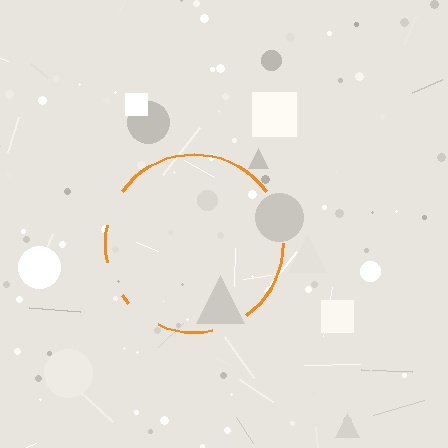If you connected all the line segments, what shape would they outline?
They would outline a circle.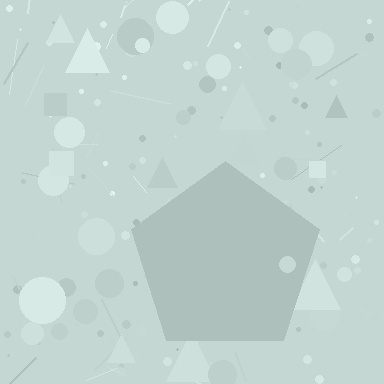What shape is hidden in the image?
A pentagon is hidden in the image.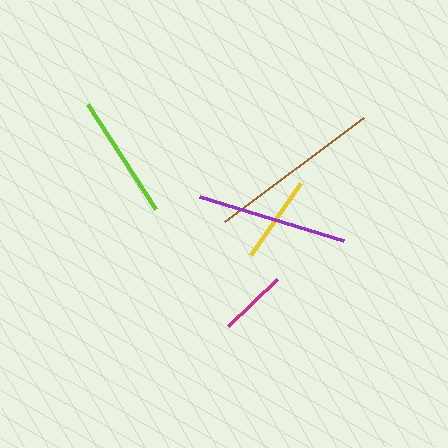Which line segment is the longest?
The brown line is the longest at approximately 173 pixels.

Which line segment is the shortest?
The magenta line is the shortest at approximately 68 pixels.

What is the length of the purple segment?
The purple segment is approximately 151 pixels long.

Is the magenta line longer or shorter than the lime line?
The lime line is longer than the magenta line.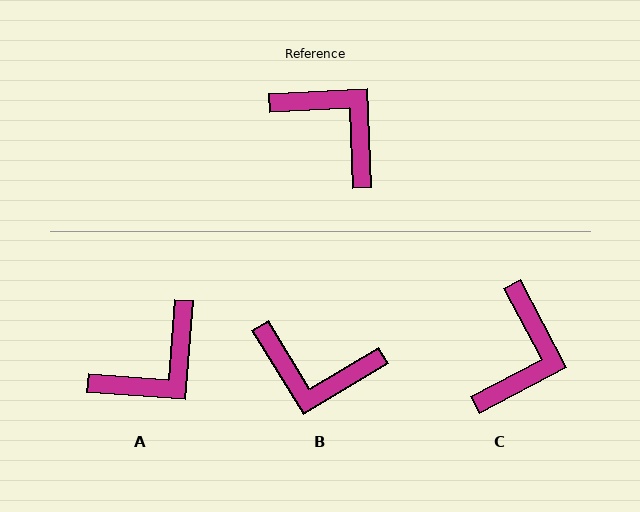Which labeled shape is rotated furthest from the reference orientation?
B, about 151 degrees away.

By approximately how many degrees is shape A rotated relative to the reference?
Approximately 97 degrees clockwise.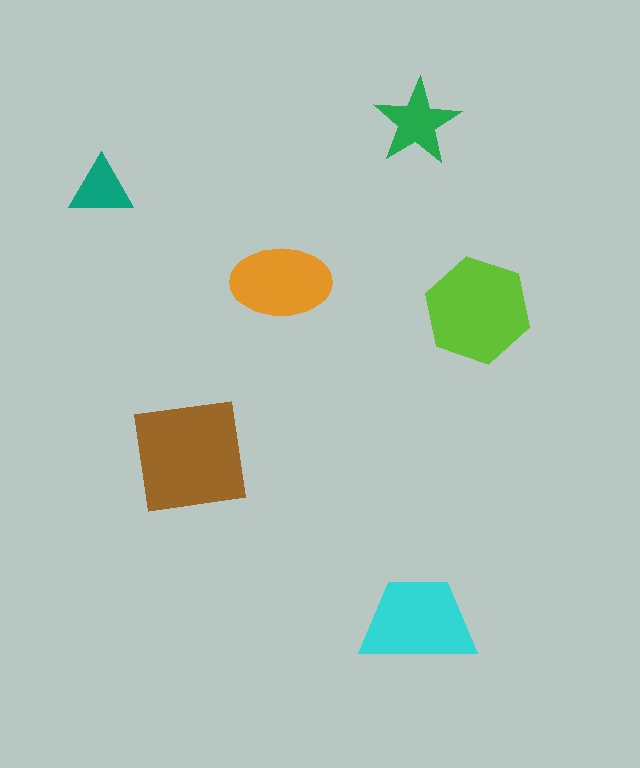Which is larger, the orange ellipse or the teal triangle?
The orange ellipse.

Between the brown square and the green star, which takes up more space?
The brown square.